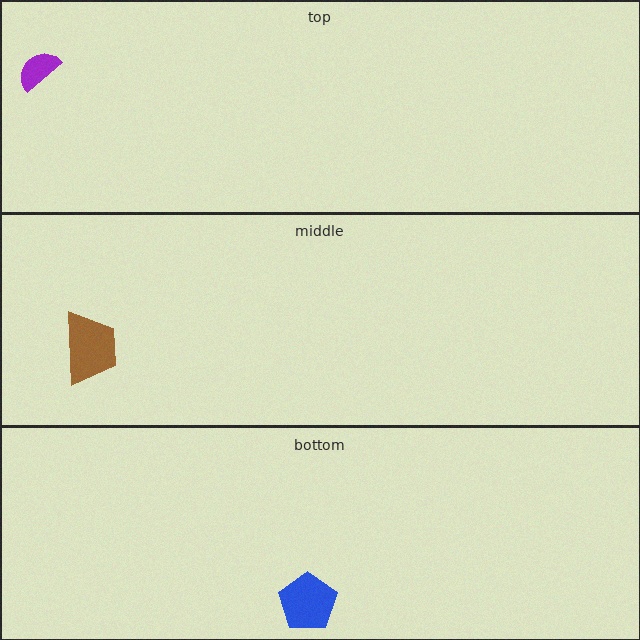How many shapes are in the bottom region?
1.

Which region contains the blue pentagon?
The bottom region.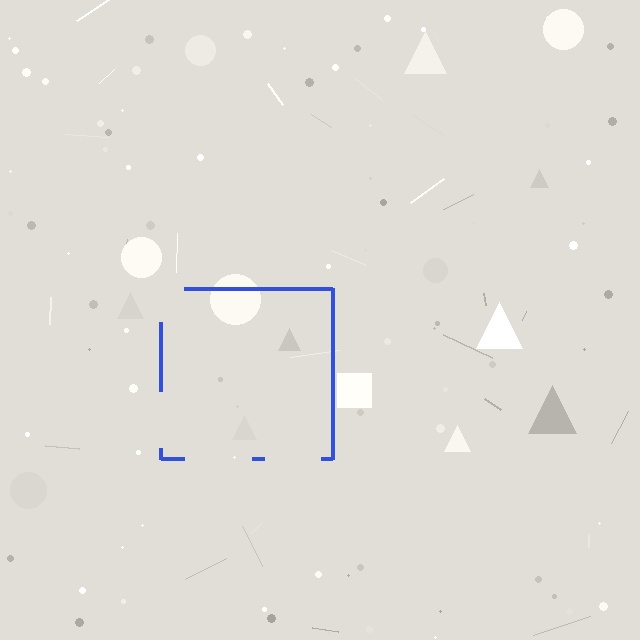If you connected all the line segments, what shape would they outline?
They would outline a square.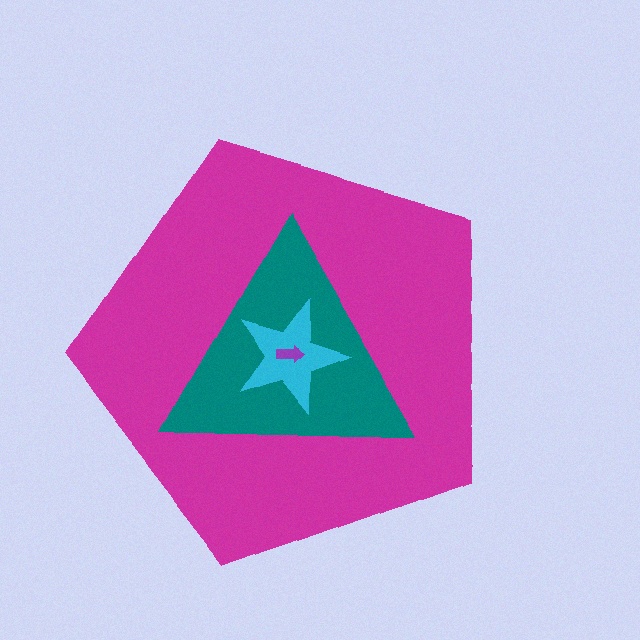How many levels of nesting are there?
4.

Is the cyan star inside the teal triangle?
Yes.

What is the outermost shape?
The magenta pentagon.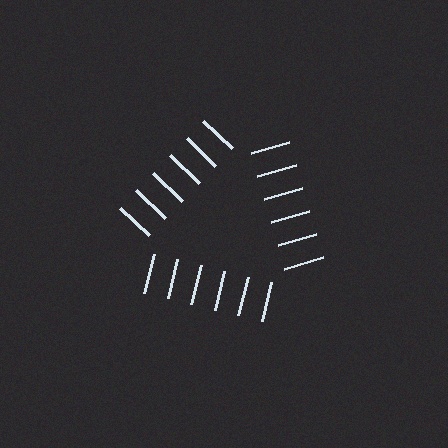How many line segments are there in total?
18 — 6 along each of the 3 edges.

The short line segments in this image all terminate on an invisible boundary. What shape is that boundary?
An illusory triangle — the line segments terminate on its edges but no continuous stroke is drawn.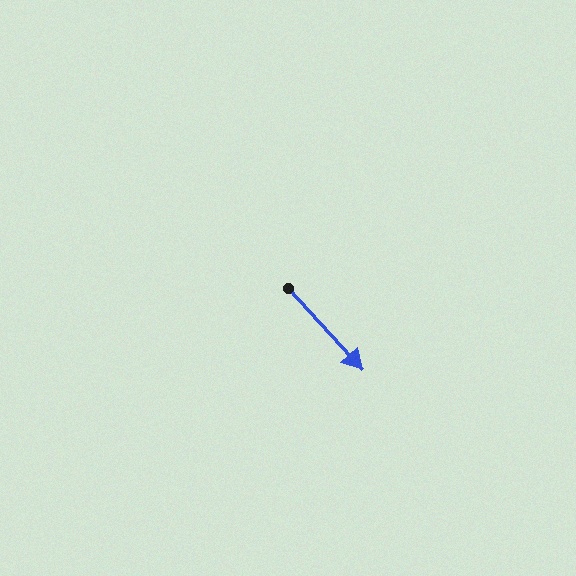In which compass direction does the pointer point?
Southeast.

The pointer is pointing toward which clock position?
Roughly 5 o'clock.